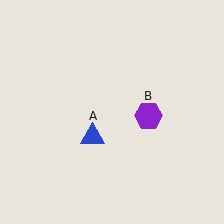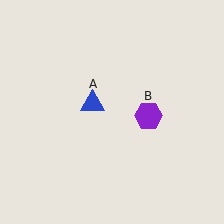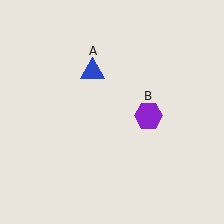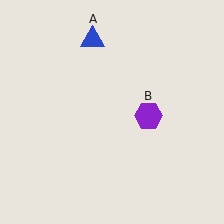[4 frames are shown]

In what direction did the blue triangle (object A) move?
The blue triangle (object A) moved up.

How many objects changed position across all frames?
1 object changed position: blue triangle (object A).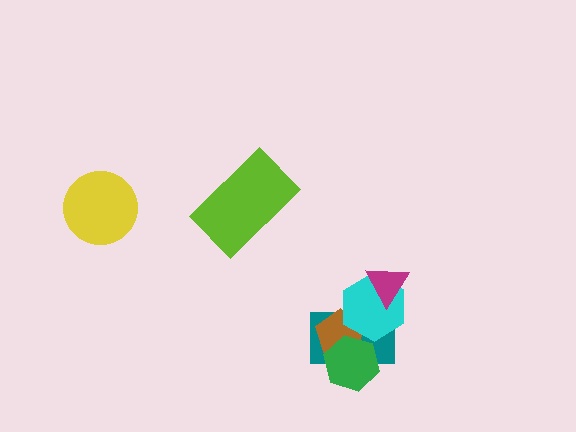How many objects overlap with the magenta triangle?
1 object overlaps with the magenta triangle.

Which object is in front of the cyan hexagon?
The magenta triangle is in front of the cyan hexagon.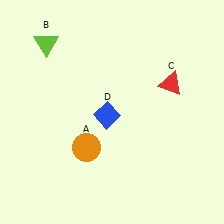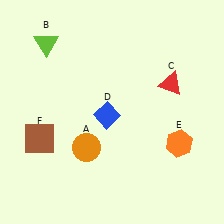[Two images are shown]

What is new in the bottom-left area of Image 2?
A brown square (F) was added in the bottom-left area of Image 2.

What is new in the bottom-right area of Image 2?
An orange hexagon (E) was added in the bottom-right area of Image 2.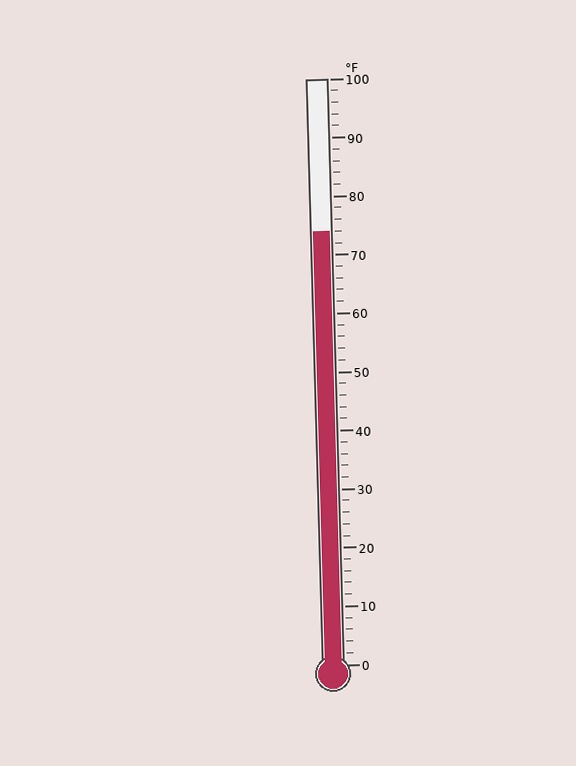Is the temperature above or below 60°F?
The temperature is above 60°F.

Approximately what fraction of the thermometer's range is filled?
The thermometer is filled to approximately 75% of its range.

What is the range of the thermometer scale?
The thermometer scale ranges from 0°F to 100°F.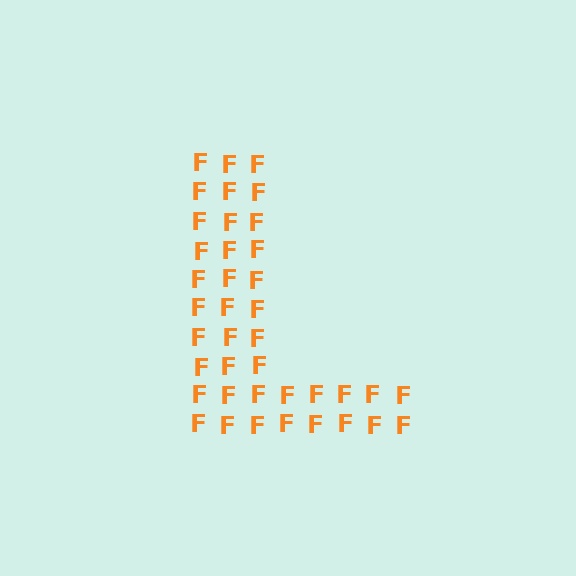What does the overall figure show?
The overall figure shows the letter L.